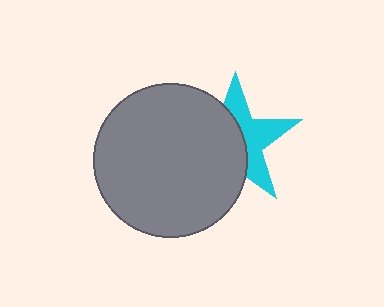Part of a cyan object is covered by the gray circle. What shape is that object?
It is a star.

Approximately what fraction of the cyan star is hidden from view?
Roughly 54% of the cyan star is hidden behind the gray circle.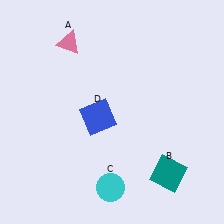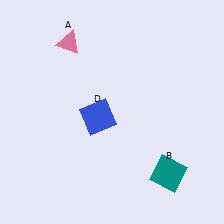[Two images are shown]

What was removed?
The cyan circle (C) was removed in Image 2.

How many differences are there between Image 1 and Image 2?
There is 1 difference between the two images.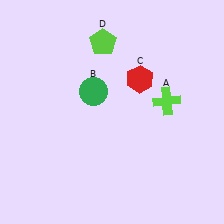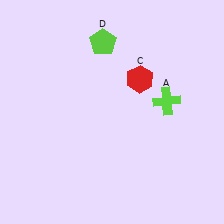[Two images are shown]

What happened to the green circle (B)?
The green circle (B) was removed in Image 2. It was in the top-left area of Image 1.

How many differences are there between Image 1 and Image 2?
There is 1 difference between the two images.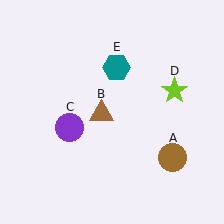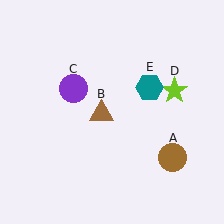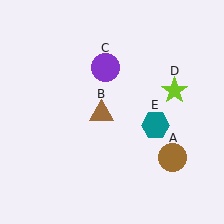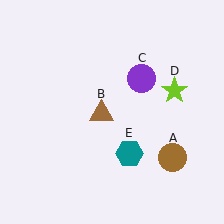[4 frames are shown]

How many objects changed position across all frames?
2 objects changed position: purple circle (object C), teal hexagon (object E).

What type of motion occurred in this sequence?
The purple circle (object C), teal hexagon (object E) rotated clockwise around the center of the scene.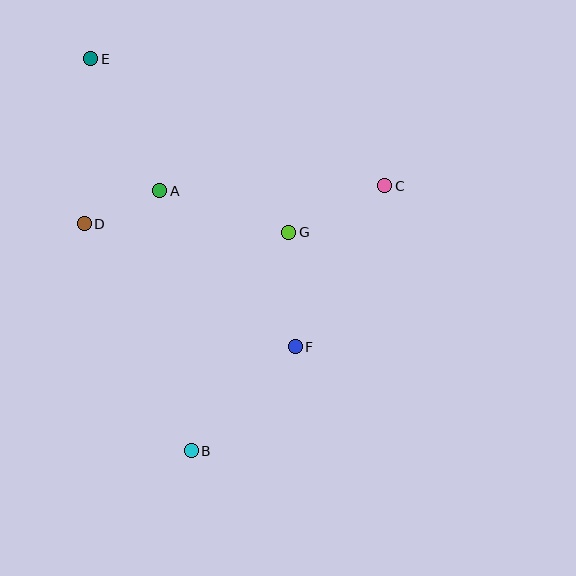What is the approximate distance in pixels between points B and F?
The distance between B and F is approximately 147 pixels.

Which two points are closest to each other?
Points A and D are closest to each other.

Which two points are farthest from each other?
Points B and E are farthest from each other.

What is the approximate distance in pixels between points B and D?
The distance between B and D is approximately 251 pixels.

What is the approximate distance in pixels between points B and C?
The distance between B and C is approximately 328 pixels.